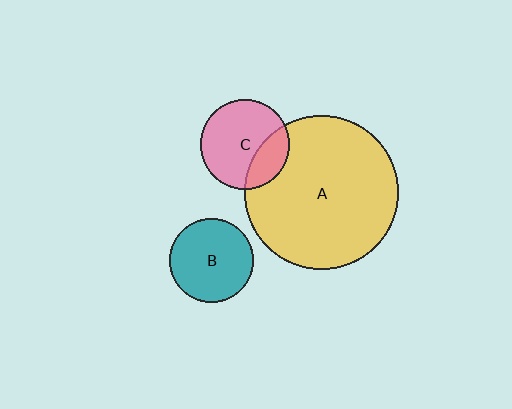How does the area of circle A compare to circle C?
Approximately 3.0 times.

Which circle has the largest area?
Circle A (yellow).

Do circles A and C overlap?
Yes.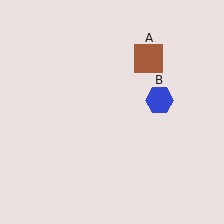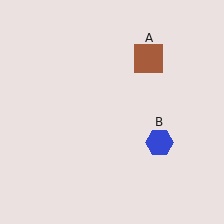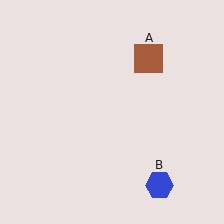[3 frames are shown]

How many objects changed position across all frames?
1 object changed position: blue hexagon (object B).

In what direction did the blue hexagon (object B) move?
The blue hexagon (object B) moved down.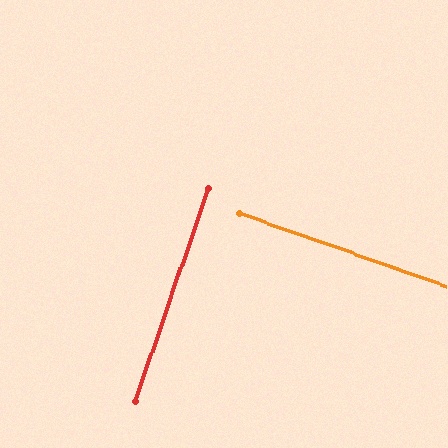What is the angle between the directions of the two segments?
Approximately 90 degrees.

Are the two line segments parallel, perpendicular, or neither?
Perpendicular — they meet at approximately 90°.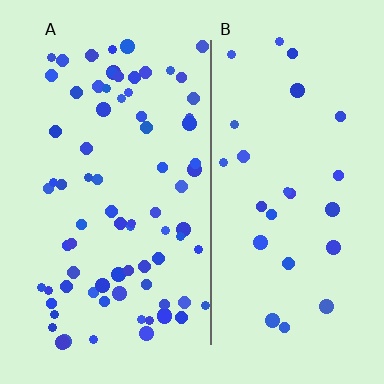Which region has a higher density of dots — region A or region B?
A (the left).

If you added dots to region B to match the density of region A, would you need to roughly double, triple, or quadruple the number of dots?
Approximately triple.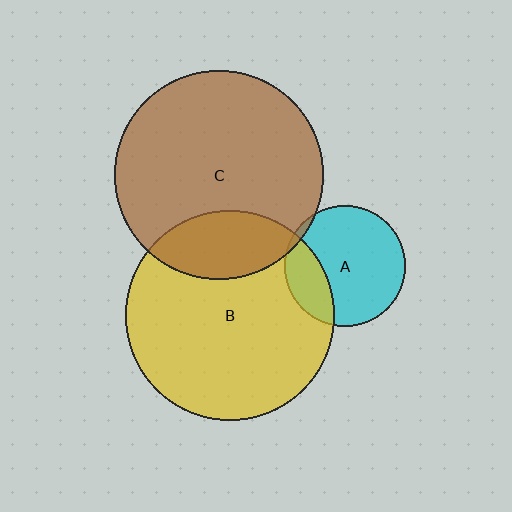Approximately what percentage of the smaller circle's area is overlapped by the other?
Approximately 20%.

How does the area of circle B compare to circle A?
Approximately 3.0 times.